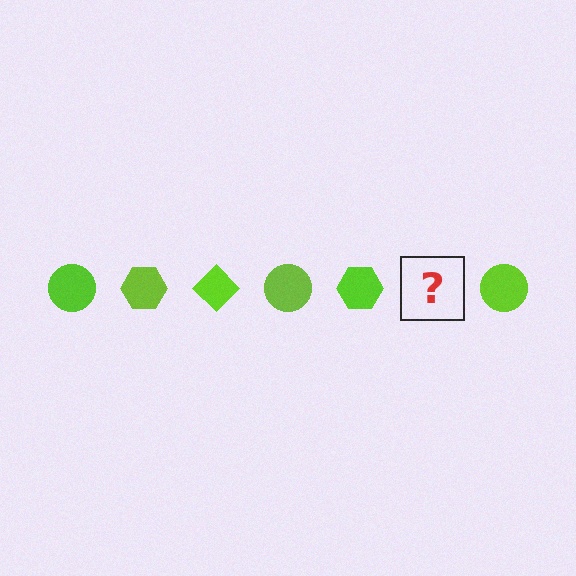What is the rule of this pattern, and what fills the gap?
The rule is that the pattern cycles through circle, hexagon, diamond shapes in lime. The gap should be filled with a lime diamond.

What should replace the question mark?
The question mark should be replaced with a lime diamond.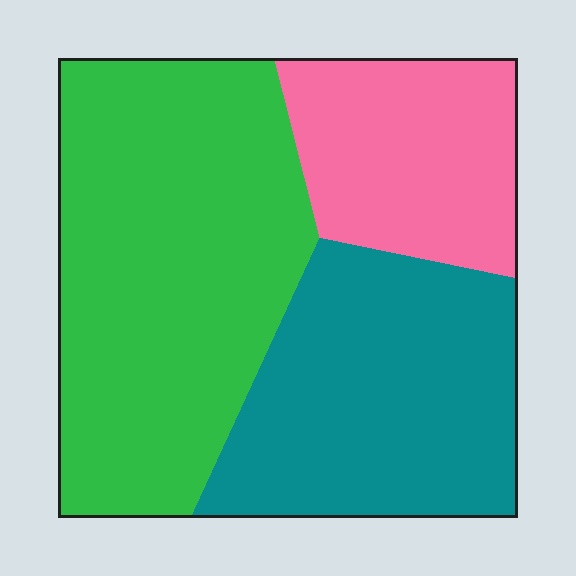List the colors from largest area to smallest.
From largest to smallest: green, teal, pink.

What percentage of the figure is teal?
Teal takes up about one third (1/3) of the figure.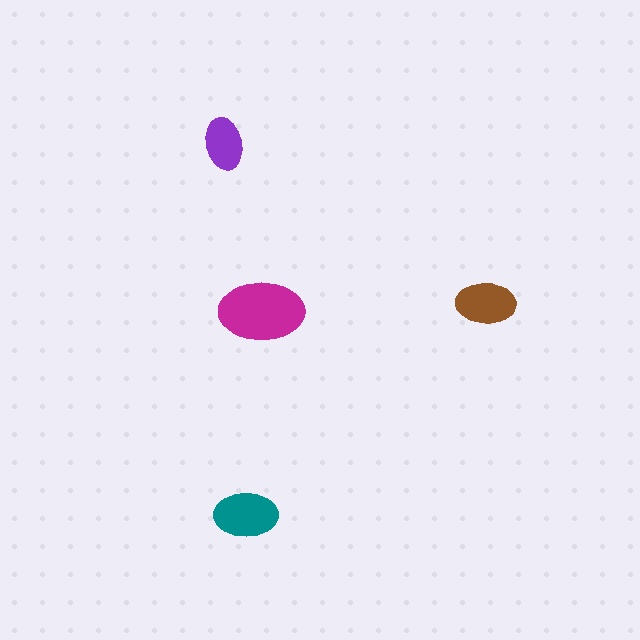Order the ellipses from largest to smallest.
the magenta one, the teal one, the brown one, the purple one.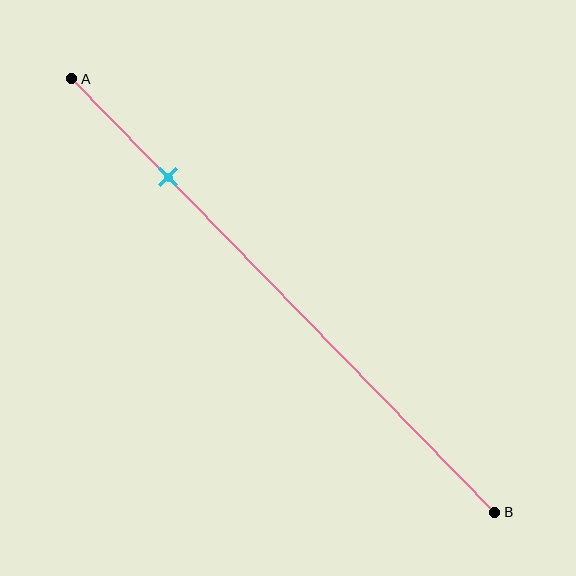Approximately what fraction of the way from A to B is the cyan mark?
The cyan mark is approximately 25% of the way from A to B.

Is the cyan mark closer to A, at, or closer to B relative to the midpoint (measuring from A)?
The cyan mark is closer to point A than the midpoint of segment AB.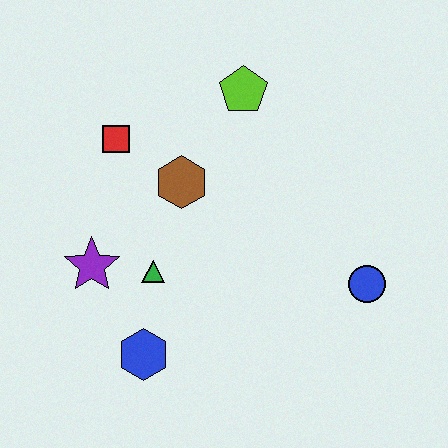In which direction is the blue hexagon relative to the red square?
The blue hexagon is below the red square.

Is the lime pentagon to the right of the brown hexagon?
Yes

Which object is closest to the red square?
The brown hexagon is closest to the red square.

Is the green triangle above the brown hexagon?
No